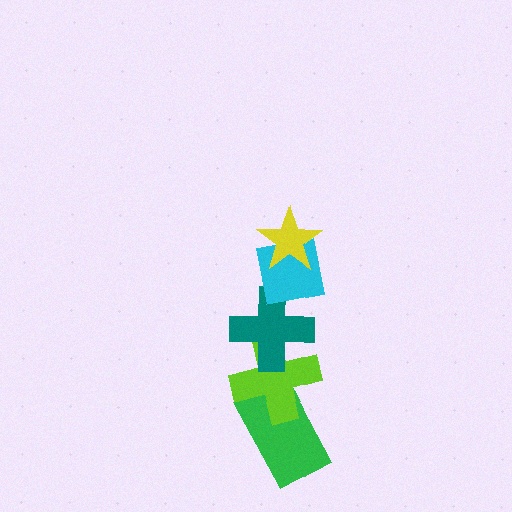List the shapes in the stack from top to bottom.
From top to bottom: the yellow star, the cyan square, the teal cross, the lime cross, the green rectangle.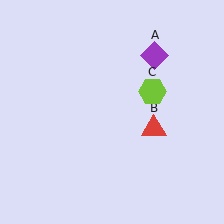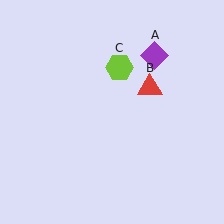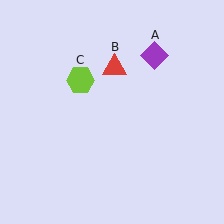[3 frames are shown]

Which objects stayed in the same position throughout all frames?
Purple diamond (object A) remained stationary.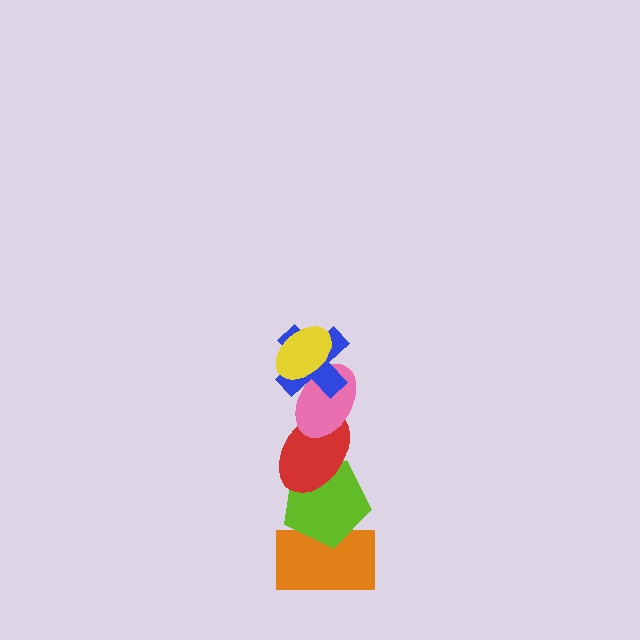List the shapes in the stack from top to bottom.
From top to bottom: the yellow ellipse, the blue cross, the pink ellipse, the red ellipse, the lime pentagon, the orange rectangle.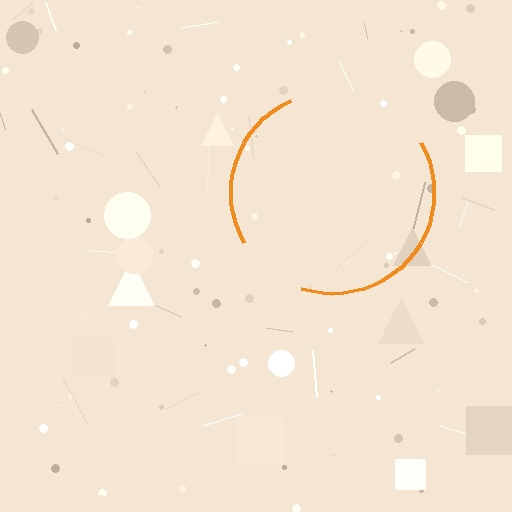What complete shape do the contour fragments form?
The contour fragments form a circle.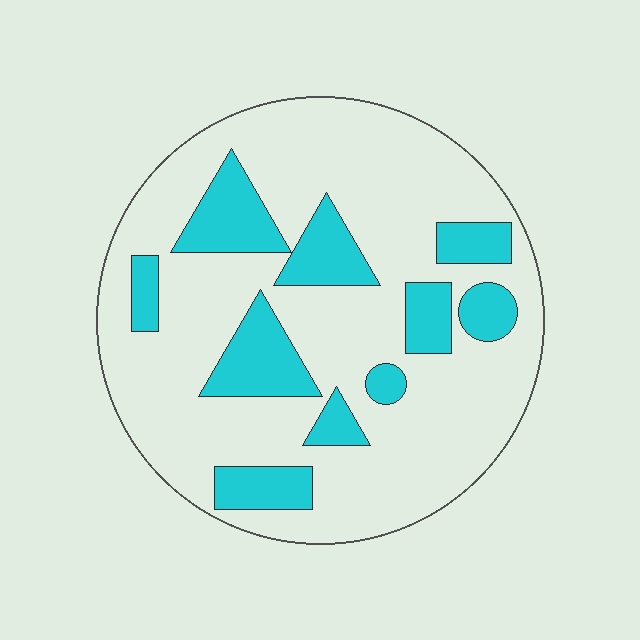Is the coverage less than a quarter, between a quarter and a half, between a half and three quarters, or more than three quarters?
Less than a quarter.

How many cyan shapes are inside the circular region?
10.